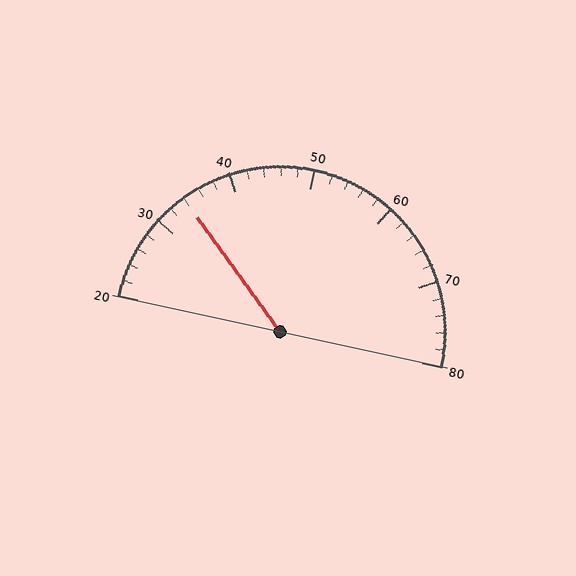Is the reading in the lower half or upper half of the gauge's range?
The reading is in the lower half of the range (20 to 80).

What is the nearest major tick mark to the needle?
The nearest major tick mark is 30.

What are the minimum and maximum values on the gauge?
The gauge ranges from 20 to 80.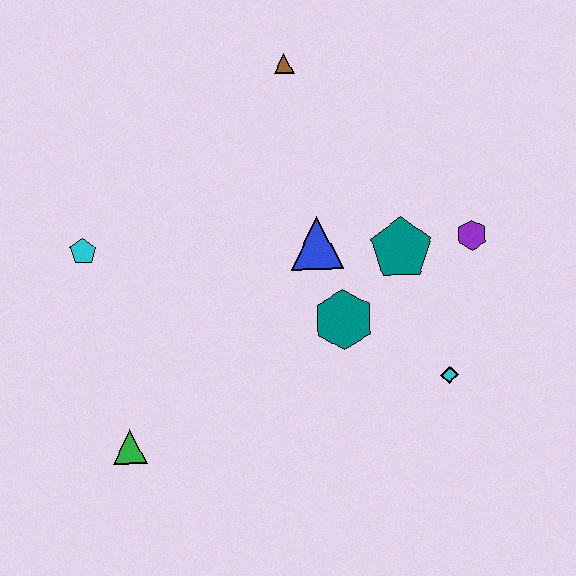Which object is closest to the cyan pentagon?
The green triangle is closest to the cyan pentagon.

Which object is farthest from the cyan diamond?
The cyan pentagon is farthest from the cyan diamond.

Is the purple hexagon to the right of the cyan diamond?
Yes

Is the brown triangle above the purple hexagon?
Yes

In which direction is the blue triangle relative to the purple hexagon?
The blue triangle is to the left of the purple hexagon.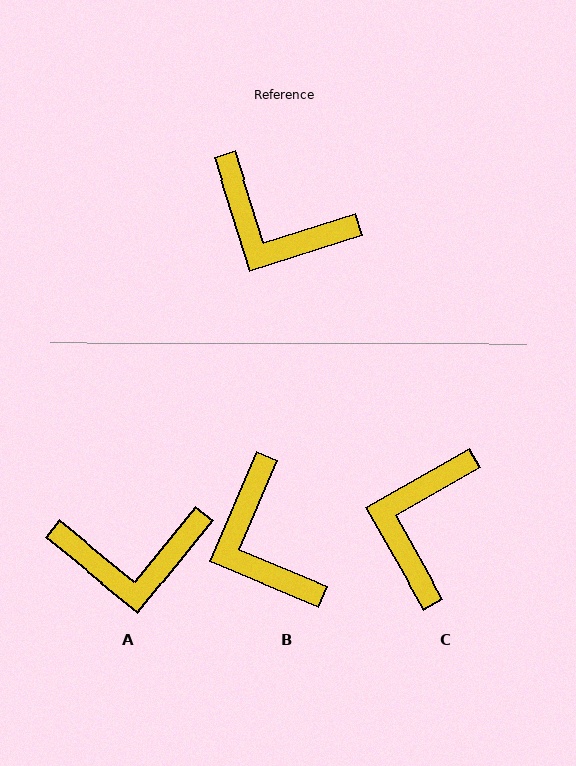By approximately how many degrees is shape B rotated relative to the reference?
Approximately 41 degrees clockwise.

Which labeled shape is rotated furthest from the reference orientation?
C, about 78 degrees away.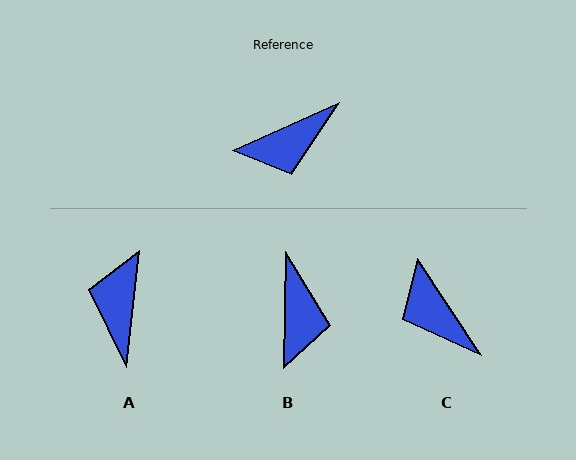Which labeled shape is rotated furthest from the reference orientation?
A, about 121 degrees away.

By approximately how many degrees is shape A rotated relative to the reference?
Approximately 121 degrees clockwise.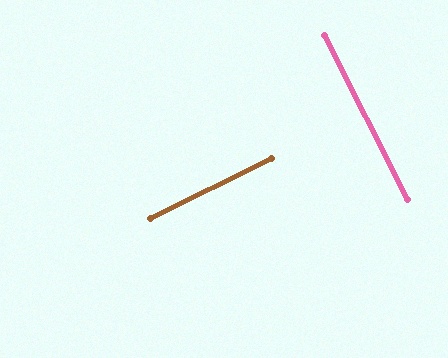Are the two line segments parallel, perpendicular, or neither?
Perpendicular — they meet at approximately 90°.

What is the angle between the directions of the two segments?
Approximately 90 degrees.